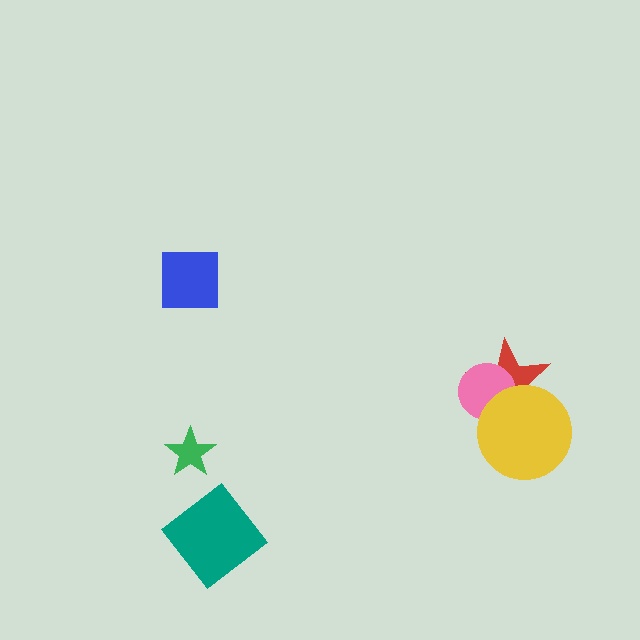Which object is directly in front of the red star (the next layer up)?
The pink circle is directly in front of the red star.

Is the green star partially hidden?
No, no other shape covers it.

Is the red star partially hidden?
Yes, it is partially covered by another shape.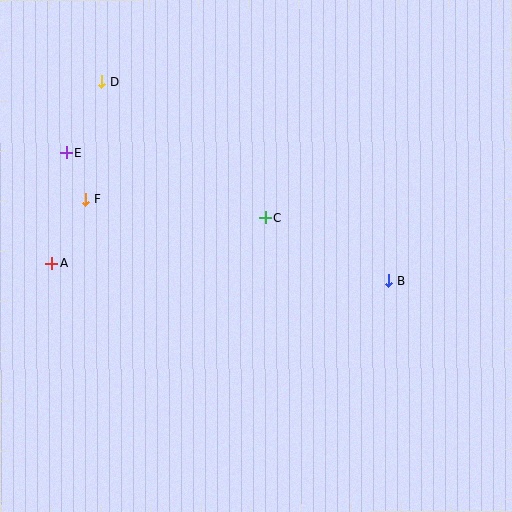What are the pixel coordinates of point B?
Point B is at (389, 281).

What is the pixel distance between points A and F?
The distance between A and F is 73 pixels.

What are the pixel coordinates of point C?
Point C is at (265, 218).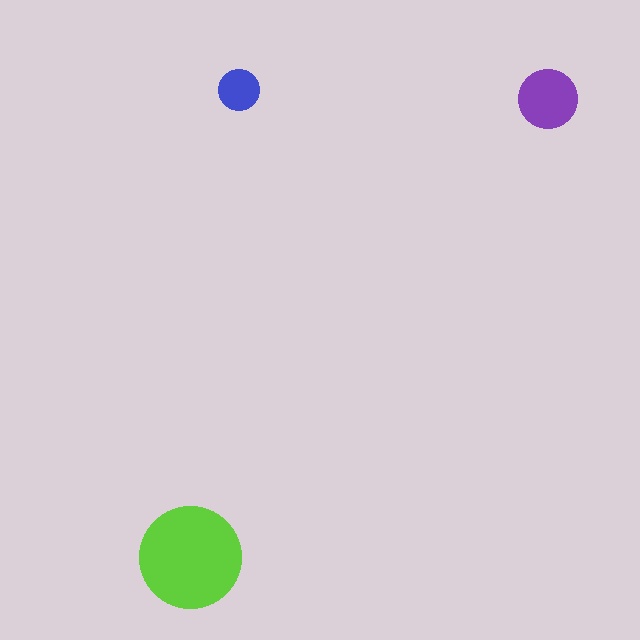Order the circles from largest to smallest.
the lime one, the purple one, the blue one.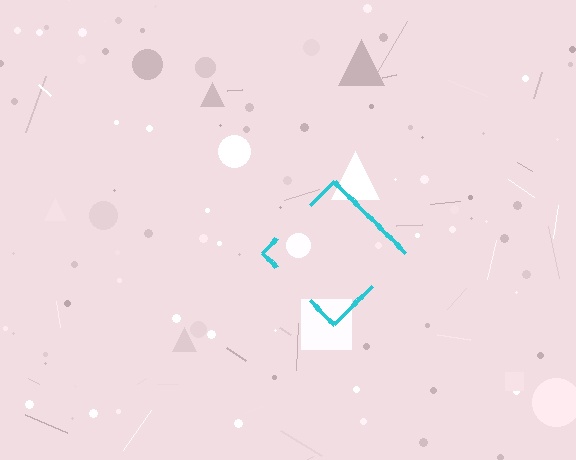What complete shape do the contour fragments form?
The contour fragments form a diamond.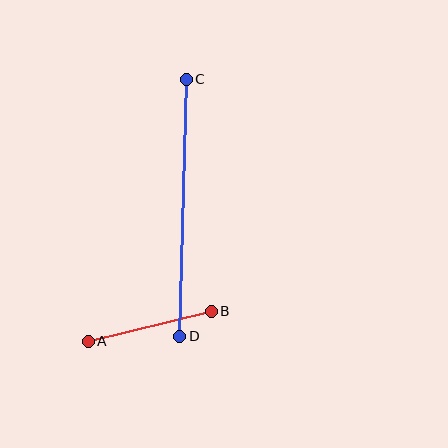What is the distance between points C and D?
The distance is approximately 257 pixels.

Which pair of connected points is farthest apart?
Points C and D are farthest apart.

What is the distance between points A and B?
The distance is approximately 127 pixels.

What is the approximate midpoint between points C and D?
The midpoint is at approximately (183, 208) pixels.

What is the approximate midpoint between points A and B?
The midpoint is at approximately (150, 326) pixels.